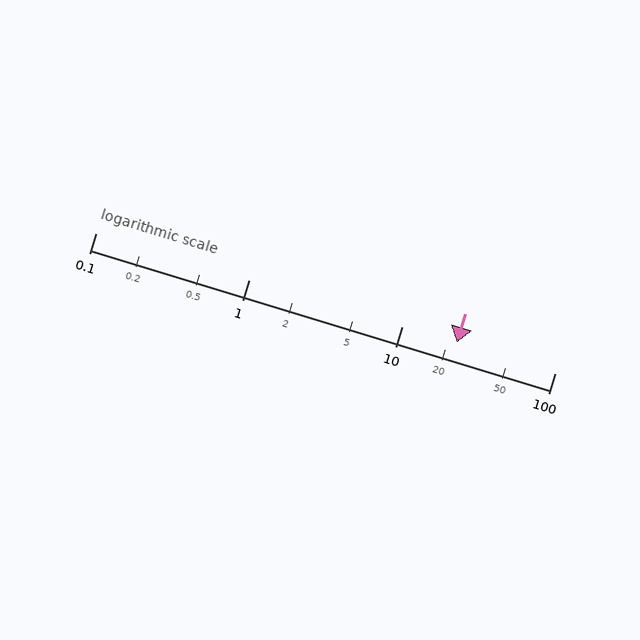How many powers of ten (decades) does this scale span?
The scale spans 3 decades, from 0.1 to 100.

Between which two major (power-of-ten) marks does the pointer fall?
The pointer is between 10 and 100.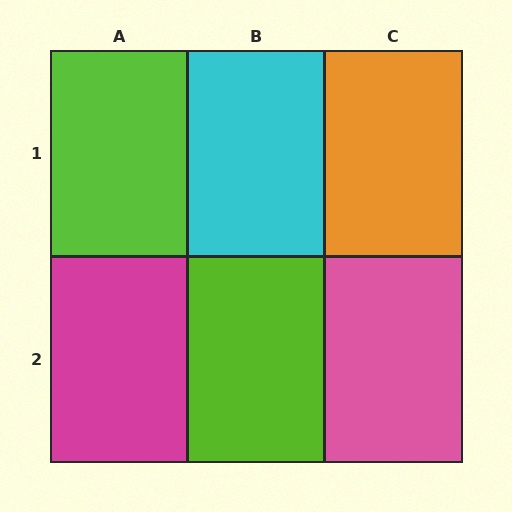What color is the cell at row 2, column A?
Magenta.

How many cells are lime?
2 cells are lime.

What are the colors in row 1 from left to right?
Lime, cyan, orange.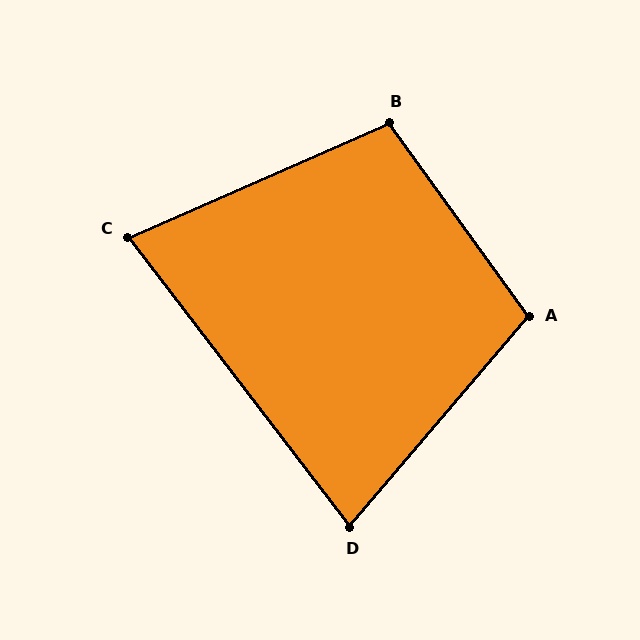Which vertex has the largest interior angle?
A, at approximately 104 degrees.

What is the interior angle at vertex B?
Approximately 102 degrees (obtuse).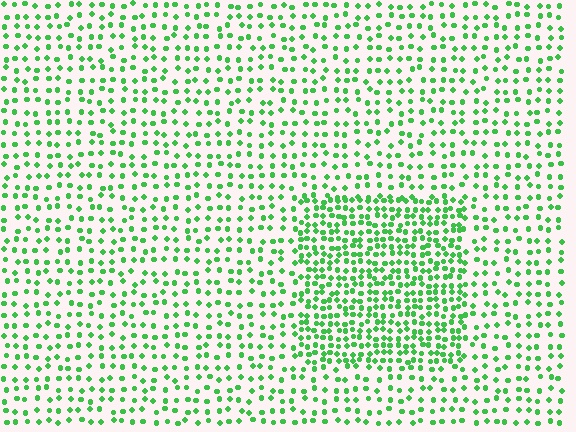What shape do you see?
I see a rectangle.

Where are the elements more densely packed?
The elements are more densely packed inside the rectangle boundary.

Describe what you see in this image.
The image contains small green elements arranged at two different densities. A rectangle-shaped region is visible where the elements are more densely packed than the surrounding area.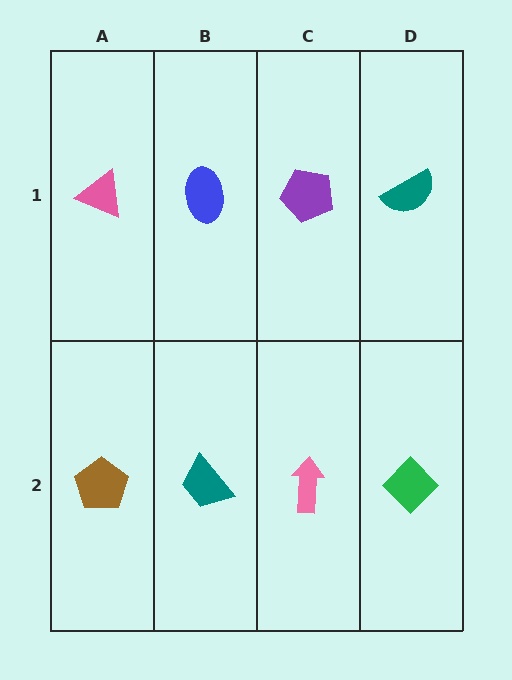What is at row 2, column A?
A brown pentagon.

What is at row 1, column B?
A blue ellipse.